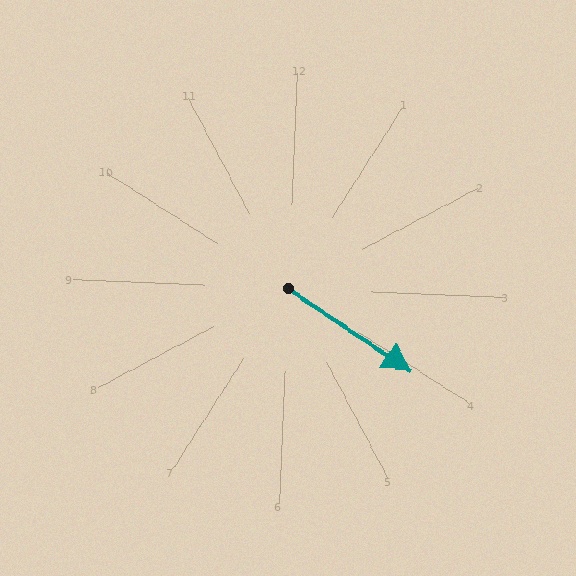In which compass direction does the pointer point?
Southeast.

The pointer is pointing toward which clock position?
Roughly 4 o'clock.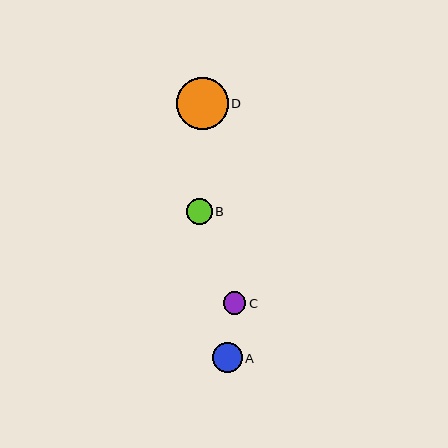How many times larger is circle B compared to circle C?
Circle B is approximately 1.2 times the size of circle C.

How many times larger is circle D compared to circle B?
Circle D is approximately 2.0 times the size of circle B.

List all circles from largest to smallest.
From largest to smallest: D, A, B, C.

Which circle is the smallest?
Circle C is the smallest with a size of approximately 22 pixels.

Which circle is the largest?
Circle D is the largest with a size of approximately 52 pixels.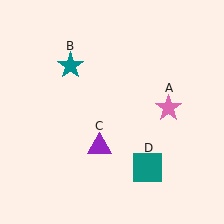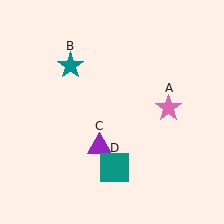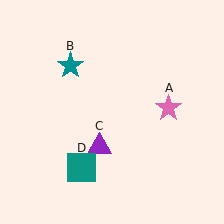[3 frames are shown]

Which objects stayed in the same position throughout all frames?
Pink star (object A) and teal star (object B) and purple triangle (object C) remained stationary.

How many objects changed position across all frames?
1 object changed position: teal square (object D).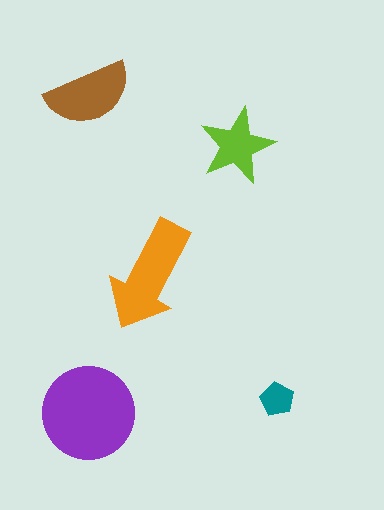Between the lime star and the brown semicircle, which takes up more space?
The brown semicircle.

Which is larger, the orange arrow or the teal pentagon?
The orange arrow.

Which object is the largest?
The purple circle.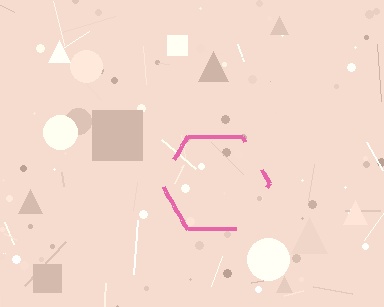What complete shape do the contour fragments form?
The contour fragments form a hexagon.